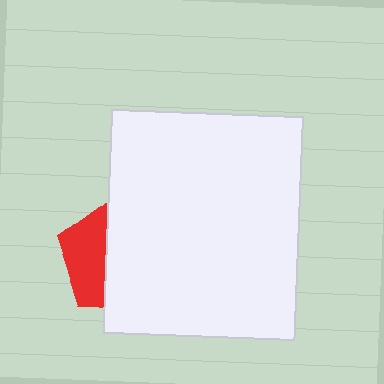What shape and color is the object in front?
The object in front is a white rectangle.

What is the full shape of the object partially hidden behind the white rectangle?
The partially hidden object is a red pentagon.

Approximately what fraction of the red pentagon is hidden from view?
Roughly 64% of the red pentagon is hidden behind the white rectangle.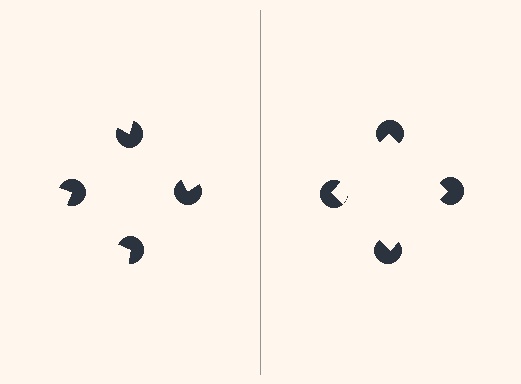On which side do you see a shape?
An illusory square appears on the right side. On the left side the wedge cuts are rotated, so no coherent shape forms.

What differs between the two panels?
The pac-man discs are positioned identically on both sides; only the wedge orientations differ. On the right they align to a square; on the left they are misaligned.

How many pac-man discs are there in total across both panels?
8 — 4 on each side.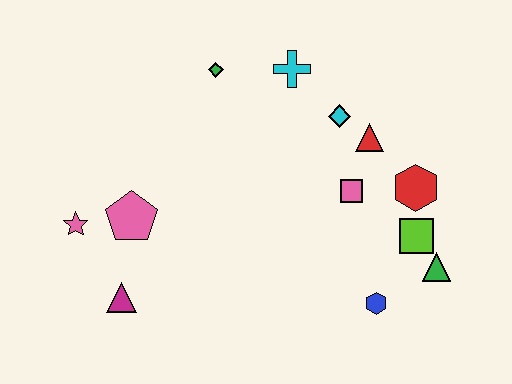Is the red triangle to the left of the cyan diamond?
No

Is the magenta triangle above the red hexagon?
No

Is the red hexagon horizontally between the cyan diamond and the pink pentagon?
No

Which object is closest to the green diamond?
The cyan cross is closest to the green diamond.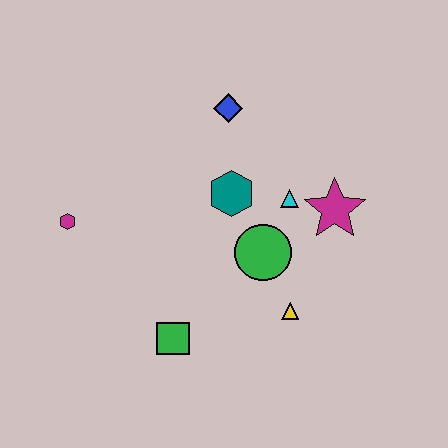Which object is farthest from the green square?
The blue diamond is farthest from the green square.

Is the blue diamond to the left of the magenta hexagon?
No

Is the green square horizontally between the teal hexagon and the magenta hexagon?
Yes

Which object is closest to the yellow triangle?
The green circle is closest to the yellow triangle.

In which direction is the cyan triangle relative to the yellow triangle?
The cyan triangle is above the yellow triangle.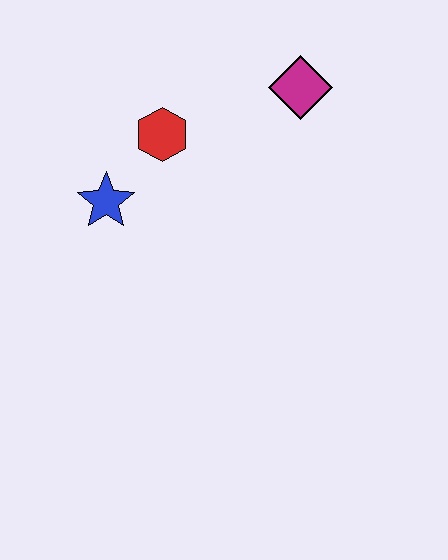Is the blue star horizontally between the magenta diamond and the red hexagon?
No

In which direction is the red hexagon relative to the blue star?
The red hexagon is above the blue star.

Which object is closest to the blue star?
The red hexagon is closest to the blue star.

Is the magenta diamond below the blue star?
No